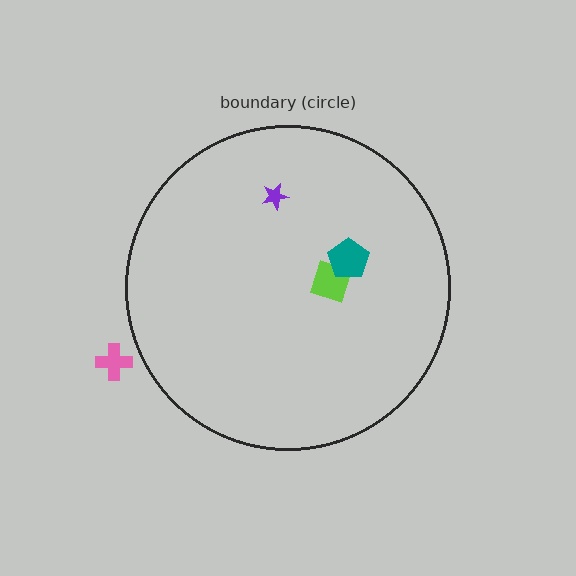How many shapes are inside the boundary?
3 inside, 1 outside.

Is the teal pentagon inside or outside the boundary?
Inside.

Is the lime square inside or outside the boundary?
Inside.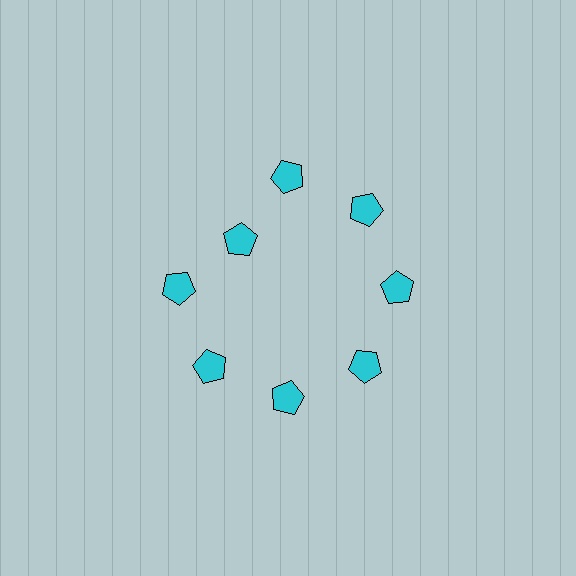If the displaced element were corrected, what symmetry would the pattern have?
It would have 8-fold rotational symmetry — the pattern would map onto itself every 45 degrees.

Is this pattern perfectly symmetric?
No. The 8 cyan pentagons are arranged in a ring, but one element near the 10 o'clock position is pulled inward toward the center, breaking the 8-fold rotational symmetry.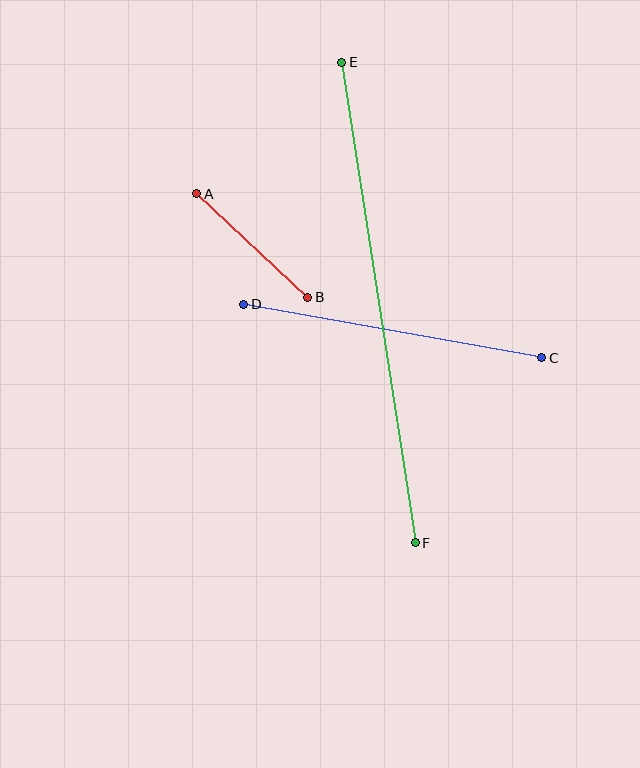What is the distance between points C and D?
The distance is approximately 303 pixels.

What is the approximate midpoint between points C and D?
The midpoint is at approximately (393, 331) pixels.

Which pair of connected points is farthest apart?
Points E and F are farthest apart.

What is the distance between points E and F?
The distance is approximately 486 pixels.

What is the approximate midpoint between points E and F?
The midpoint is at approximately (378, 302) pixels.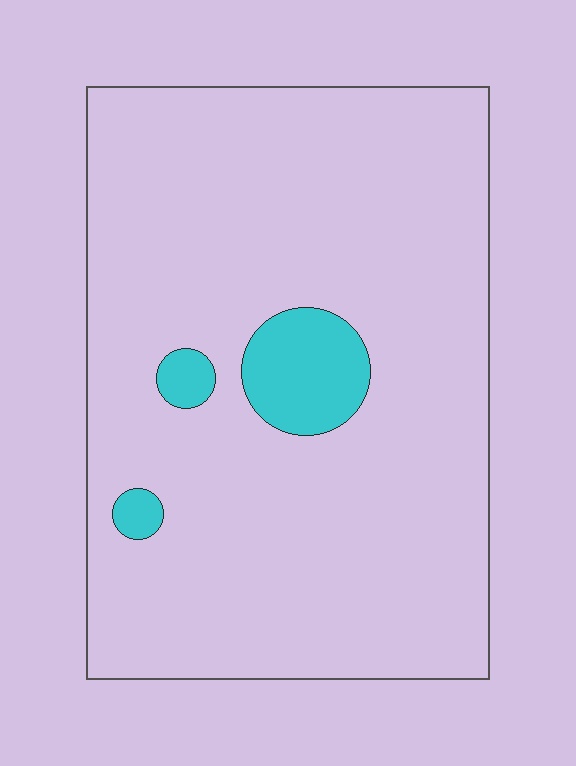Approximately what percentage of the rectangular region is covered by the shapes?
Approximately 10%.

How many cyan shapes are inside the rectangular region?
3.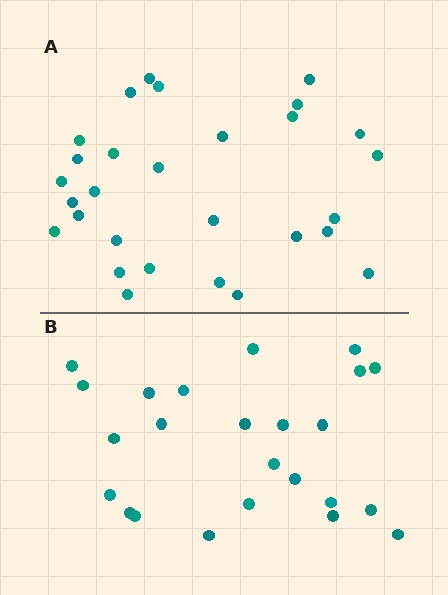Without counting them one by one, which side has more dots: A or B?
Region A (the top region) has more dots.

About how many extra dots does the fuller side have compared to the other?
Region A has about 5 more dots than region B.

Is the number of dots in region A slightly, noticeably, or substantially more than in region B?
Region A has only slightly more — the two regions are fairly close. The ratio is roughly 1.2 to 1.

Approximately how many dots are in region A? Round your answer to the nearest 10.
About 30 dots. (The exact count is 29, which rounds to 30.)